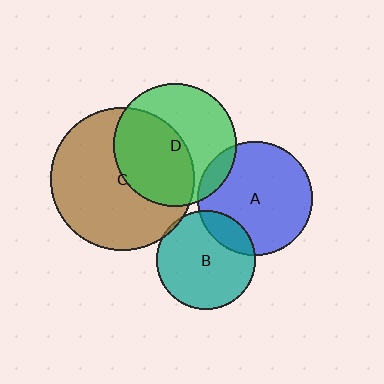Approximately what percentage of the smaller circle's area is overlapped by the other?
Approximately 5%.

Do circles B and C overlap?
Yes.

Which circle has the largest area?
Circle C (brown).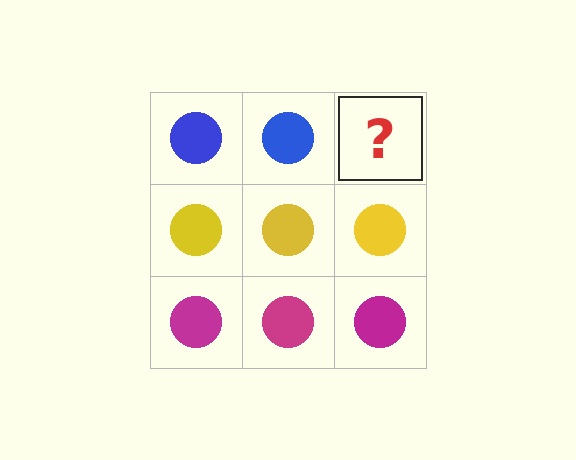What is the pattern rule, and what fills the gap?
The rule is that each row has a consistent color. The gap should be filled with a blue circle.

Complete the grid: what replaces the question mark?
The question mark should be replaced with a blue circle.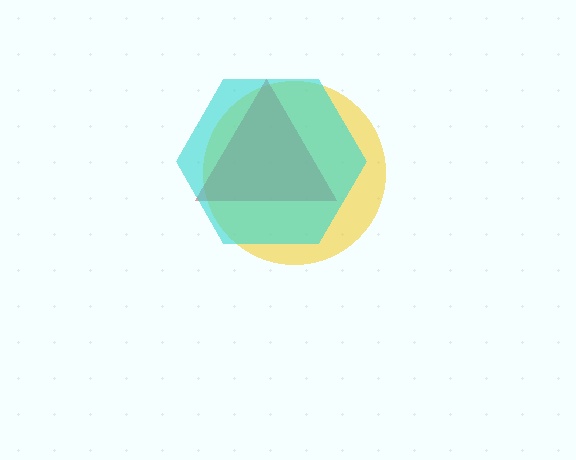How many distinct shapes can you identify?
There are 3 distinct shapes: a yellow circle, a red triangle, a cyan hexagon.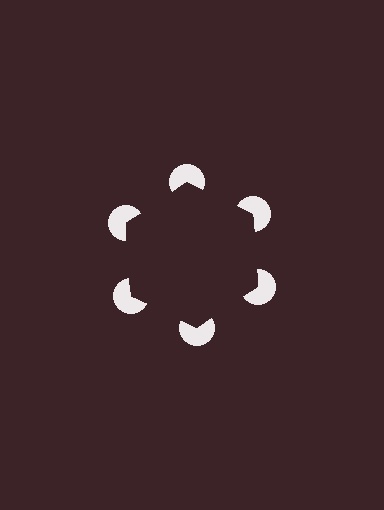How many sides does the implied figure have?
6 sides.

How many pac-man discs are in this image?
There are 6 — one at each vertex of the illusory hexagon.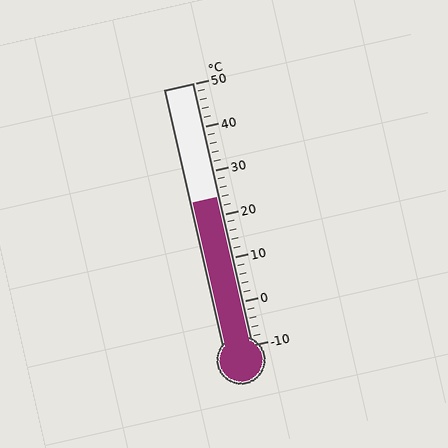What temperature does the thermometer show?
The thermometer shows approximately 24°C.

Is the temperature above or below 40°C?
The temperature is below 40°C.